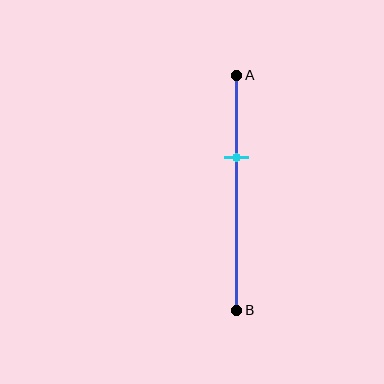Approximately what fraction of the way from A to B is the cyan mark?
The cyan mark is approximately 35% of the way from A to B.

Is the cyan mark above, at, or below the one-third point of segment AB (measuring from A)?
The cyan mark is approximately at the one-third point of segment AB.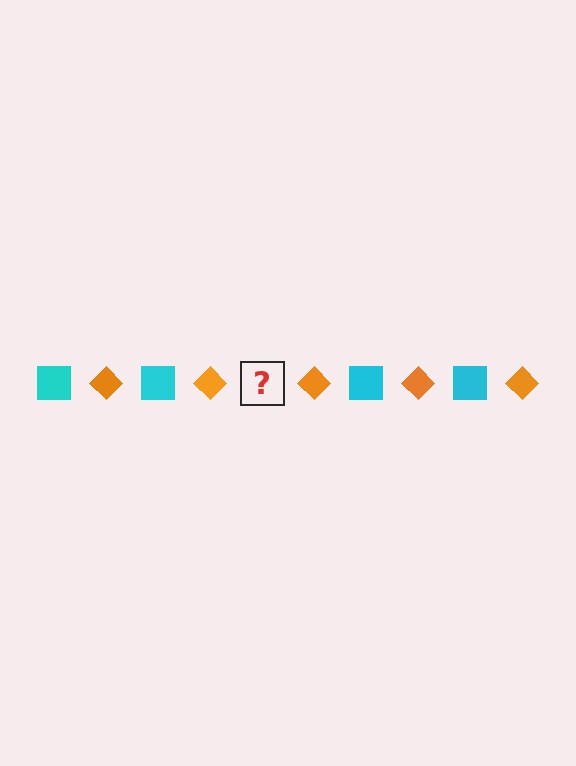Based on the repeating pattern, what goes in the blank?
The blank should be a cyan square.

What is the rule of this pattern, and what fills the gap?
The rule is that the pattern alternates between cyan square and orange diamond. The gap should be filled with a cyan square.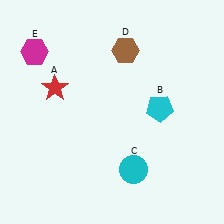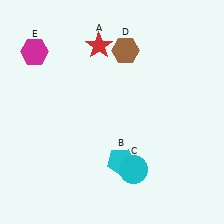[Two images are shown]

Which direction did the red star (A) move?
The red star (A) moved right.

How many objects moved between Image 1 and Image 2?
2 objects moved between the two images.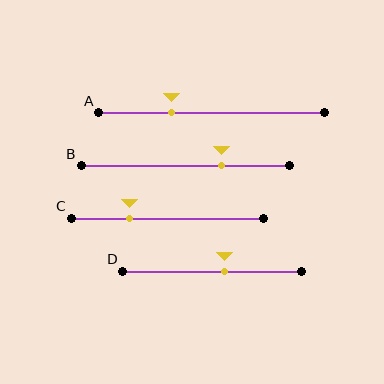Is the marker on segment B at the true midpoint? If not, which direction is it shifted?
No, the marker on segment B is shifted to the right by about 17% of the segment length.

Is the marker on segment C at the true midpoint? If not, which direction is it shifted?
No, the marker on segment C is shifted to the left by about 20% of the segment length.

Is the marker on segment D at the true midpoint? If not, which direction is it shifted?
No, the marker on segment D is shifted to the right by about 7% of the segment length.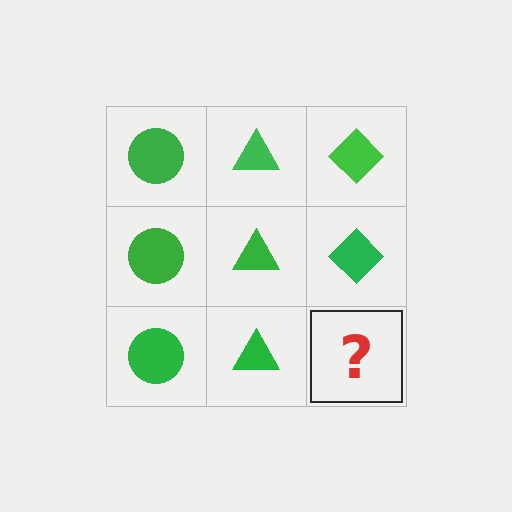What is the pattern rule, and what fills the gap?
The rule is that each column has a consistent shape. The gap should be filled with a green diamond.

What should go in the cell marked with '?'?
The missing cell should contain a green diamond.